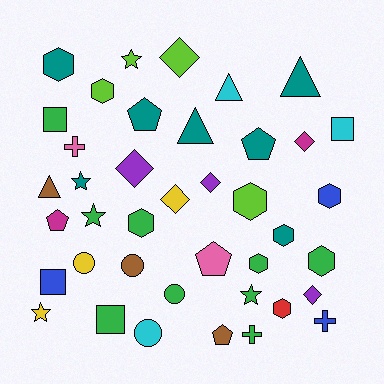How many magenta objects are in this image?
There are 2 magenta objects.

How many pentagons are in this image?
There are 5 pentagons.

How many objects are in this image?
There are 40 objects.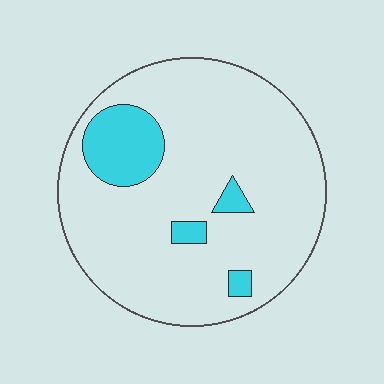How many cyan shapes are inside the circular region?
4.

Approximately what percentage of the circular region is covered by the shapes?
Approximately 15%.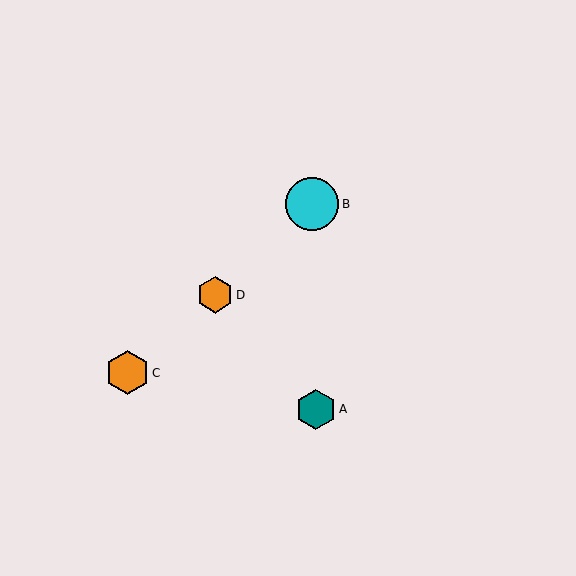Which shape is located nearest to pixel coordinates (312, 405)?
The teal hexagon (labeled A) at (316, 409) is nearest to that location.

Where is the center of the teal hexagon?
The center of the teal hexagon is at (316, 409).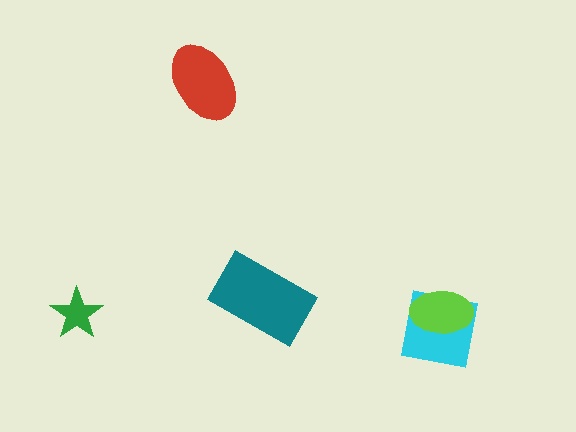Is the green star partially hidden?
No, no other shape covers it.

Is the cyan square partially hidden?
Yes, it is partially covered by another shape.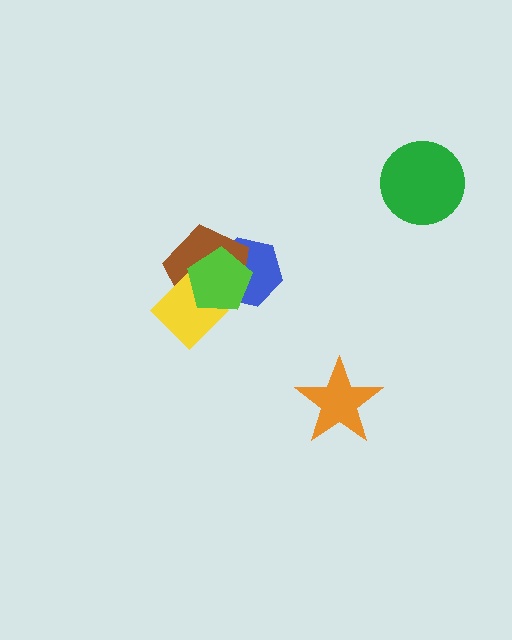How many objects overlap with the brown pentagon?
3 objects overlap with the brown pentagon.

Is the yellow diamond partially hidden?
Yes, it is partially covered by another shape.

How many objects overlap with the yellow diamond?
2 objects overlap with the yellow diamond.